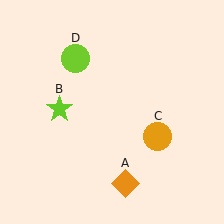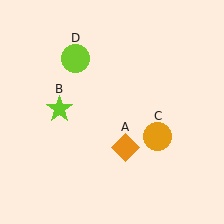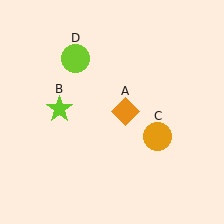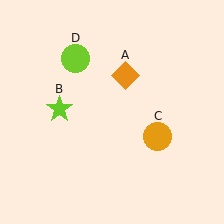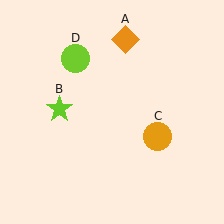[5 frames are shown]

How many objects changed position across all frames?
1 object changed position: orange diamond (object A).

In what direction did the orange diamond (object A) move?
The orange diamond (object A) moved up.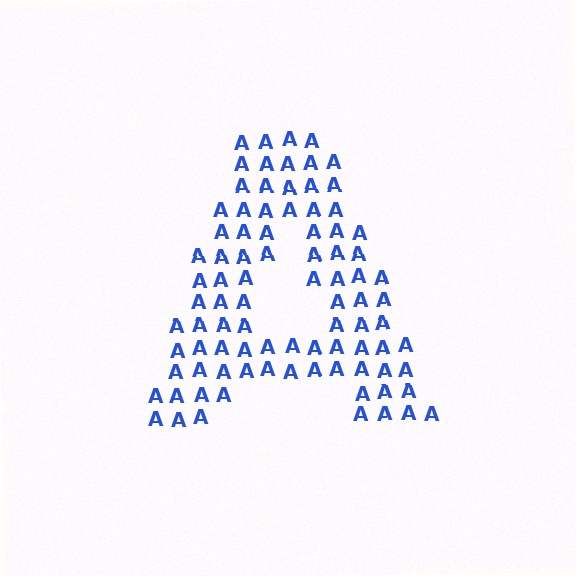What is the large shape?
The large shape is the letter A.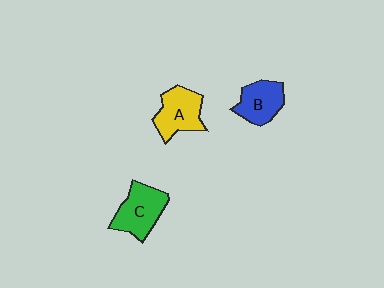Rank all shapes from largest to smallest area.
From largest to smallest: C (green), A (yellow), B (blue).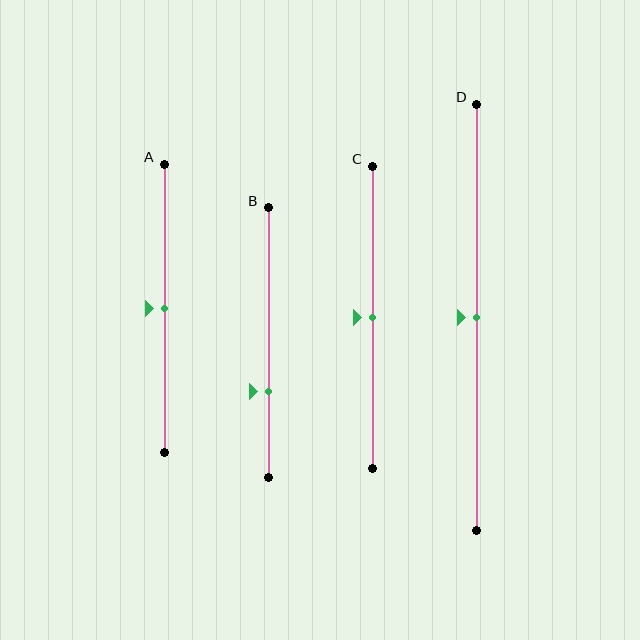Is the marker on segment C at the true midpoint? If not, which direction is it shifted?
Yes, the marker on segment C is at the true midpoint.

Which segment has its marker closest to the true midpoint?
Segment A has its marker closest to the true midpoint.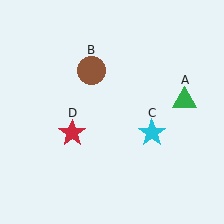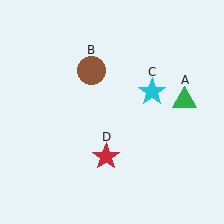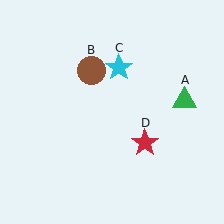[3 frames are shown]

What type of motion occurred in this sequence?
The cyan star (object C), red star (object D) rotated counterclockwise around the center of the scene.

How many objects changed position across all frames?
2 objects changed position: cyan star (object C), red star (object D).